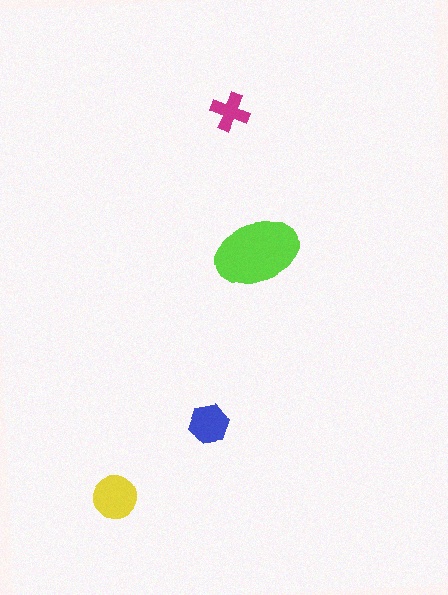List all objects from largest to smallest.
The lime ellipse, the yellow circle, the blue hexagon, the magenta cross.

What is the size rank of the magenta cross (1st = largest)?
4th.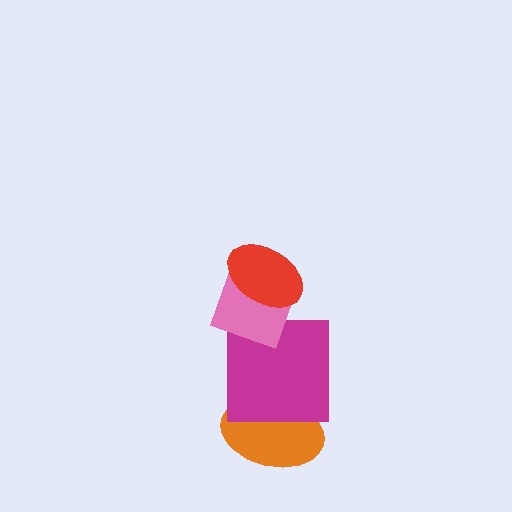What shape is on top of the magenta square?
The pink diamond is on top of the magenta square.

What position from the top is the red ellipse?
The red ellipse is 1st from the top.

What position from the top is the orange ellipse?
The orange ellipse is 4th from the top.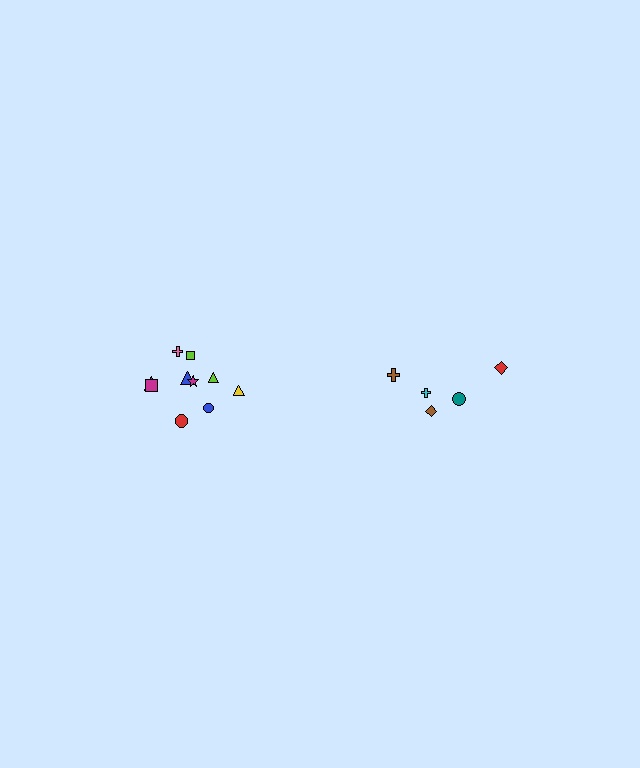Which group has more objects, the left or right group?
The left group.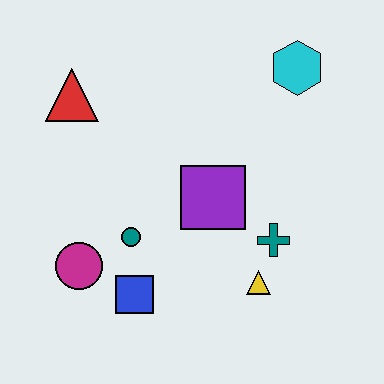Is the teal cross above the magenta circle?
Yes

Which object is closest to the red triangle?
The teal circle is closest to the red triangle.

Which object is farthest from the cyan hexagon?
The magenta circle is farthest from the cyan hexagon.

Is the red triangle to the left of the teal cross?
Yes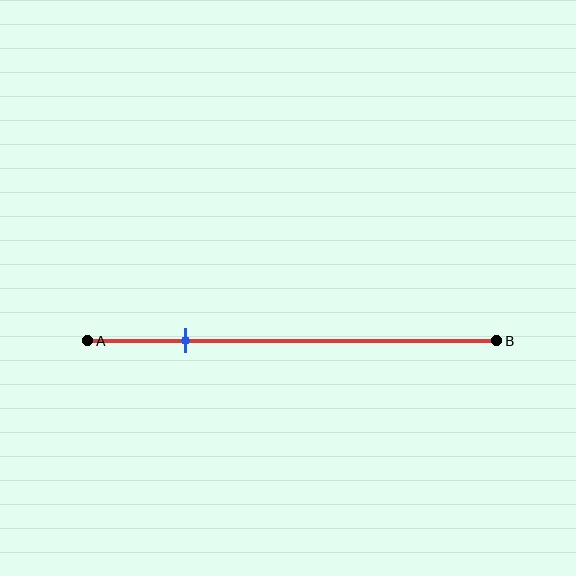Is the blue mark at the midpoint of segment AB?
No, the mark is at about 25% from A, not at the 50% midpoint.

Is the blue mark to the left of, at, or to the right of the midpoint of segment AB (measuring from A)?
The blue mark is to the left of the midpoint of segment AB.